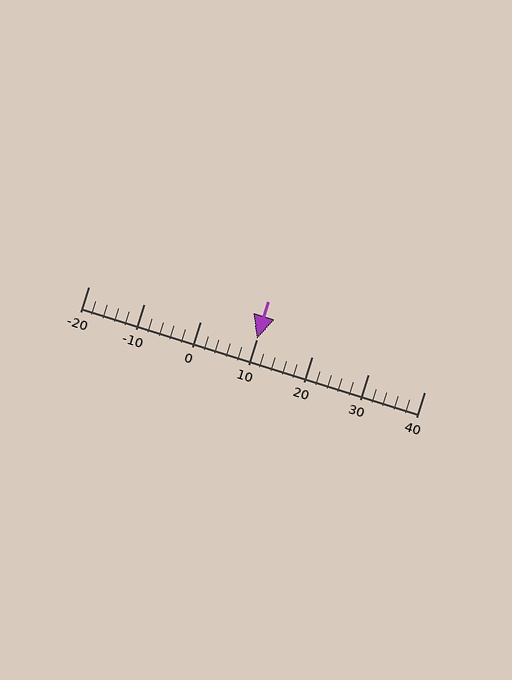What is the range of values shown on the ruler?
The ruler shows values from -20 to 40.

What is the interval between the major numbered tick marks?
The major tick marks are spaced 10 units apart.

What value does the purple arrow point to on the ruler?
The purple arrow points to approximately 10.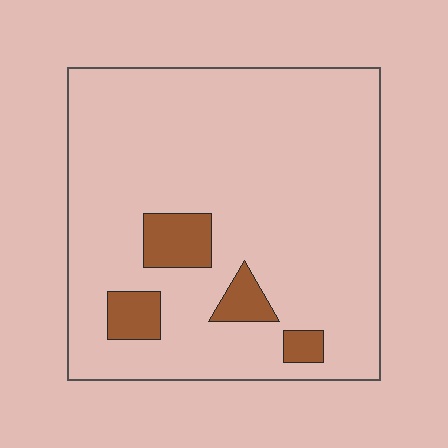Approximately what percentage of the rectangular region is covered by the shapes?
Approximately 10%.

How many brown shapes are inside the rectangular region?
4.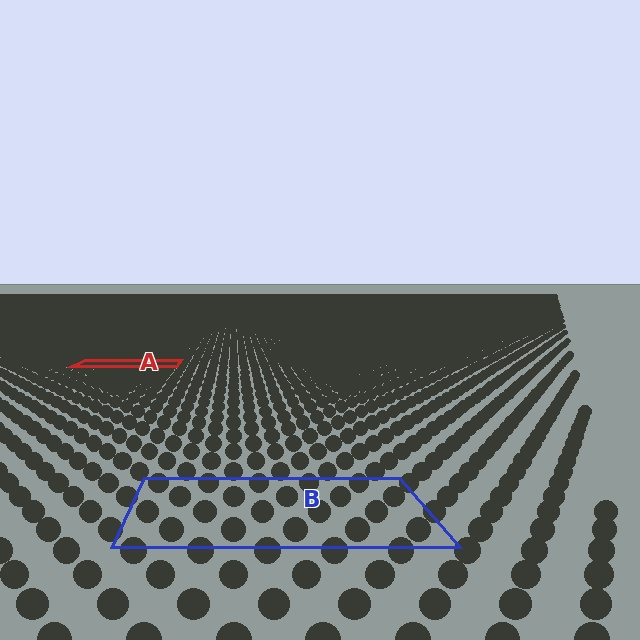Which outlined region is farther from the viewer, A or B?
Region A is farther from the viewer — the texture elements inside it appear smaller and more densely packed.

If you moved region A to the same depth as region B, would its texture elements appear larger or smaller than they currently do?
They would appear larger. At a closer depth, the same texture elements are projected at a bigger on-screen size.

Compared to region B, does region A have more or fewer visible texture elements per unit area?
Region A has more texture elements per unit area — they are packed more densely because it is farther away.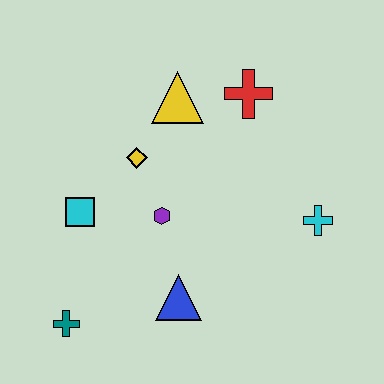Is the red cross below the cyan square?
No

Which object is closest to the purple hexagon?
The yellow diamond is closest to the purple hexagon.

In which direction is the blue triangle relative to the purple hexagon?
The blue triangle is below the purple hexagon.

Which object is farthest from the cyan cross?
The teal cross is farthest from the cyan cross.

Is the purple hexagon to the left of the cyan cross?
Yes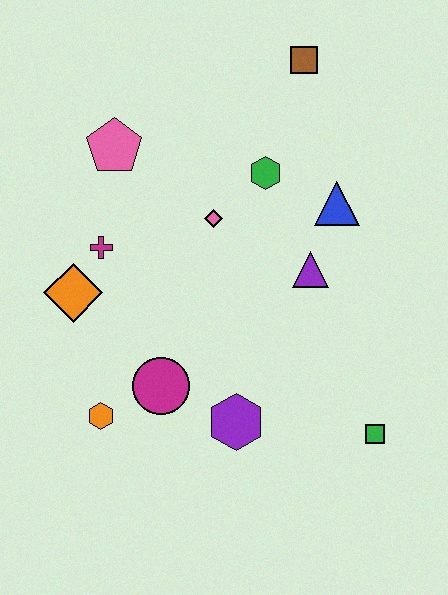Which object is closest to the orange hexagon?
The magenta circle is closest to the orange hexagon.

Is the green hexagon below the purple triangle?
No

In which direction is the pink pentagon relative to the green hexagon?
The pink pentagon is to the left of the green hexagon.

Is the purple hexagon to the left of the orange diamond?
No